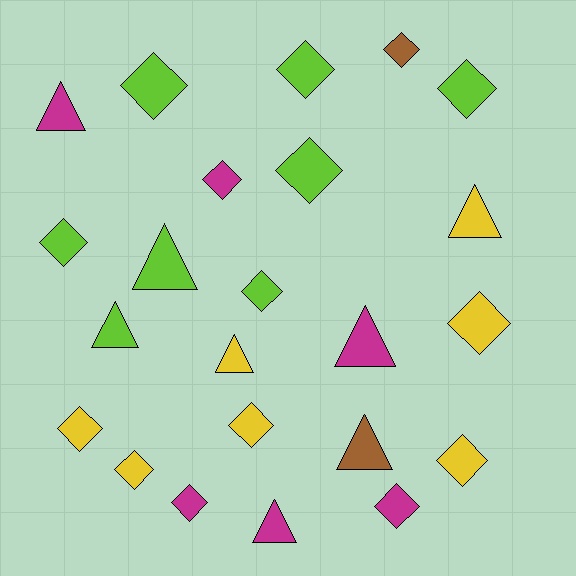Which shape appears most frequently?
Diamond, with 15 objects.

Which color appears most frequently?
Lime, with 8 objects.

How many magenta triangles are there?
There are 3 magenta triangles.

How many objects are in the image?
There are 23 objects.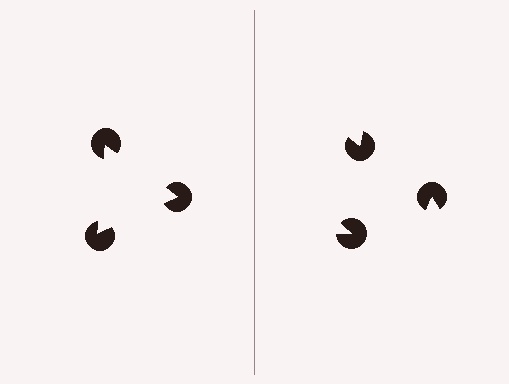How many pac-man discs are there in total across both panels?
6 — 3 on each side.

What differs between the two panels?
The pac-man discs are positioned identically on both sides; only the wedge orientations differ. On the left they align to a triangle; on the right they are misaligned.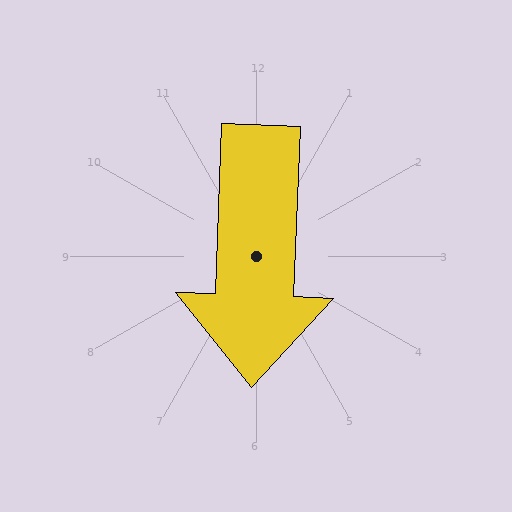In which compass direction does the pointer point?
South.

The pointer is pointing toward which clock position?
Roughly 6 o'clock.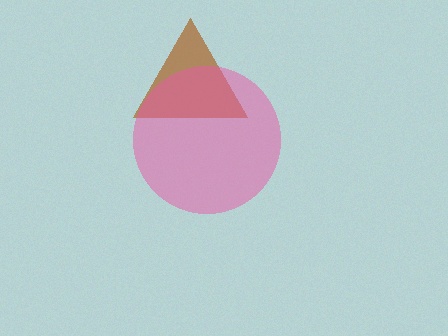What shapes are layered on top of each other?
The layered shapes are: a brown triangle, a pink circle.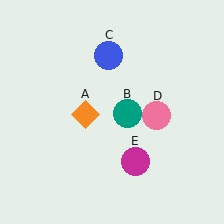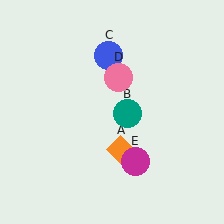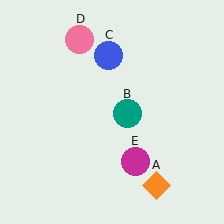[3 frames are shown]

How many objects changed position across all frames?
2 objects changed position: orange diamond (object A), pink circle (object D).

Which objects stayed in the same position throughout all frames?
Teal circle (object B) and blue circle (object C) and magenta circle (object E) remained stationary.